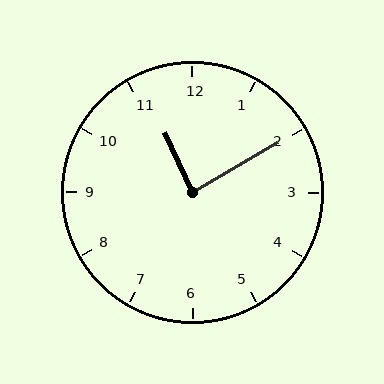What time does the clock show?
11:10.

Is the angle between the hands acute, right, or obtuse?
It is right.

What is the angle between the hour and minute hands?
Approximately 85 degrees.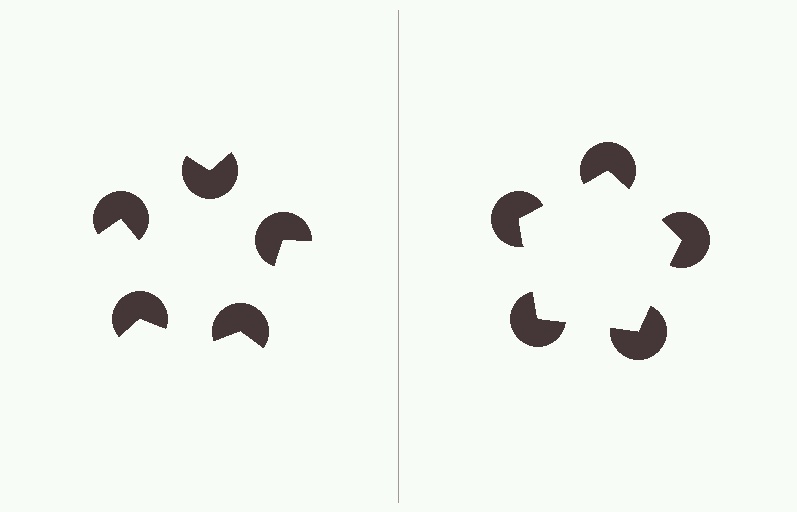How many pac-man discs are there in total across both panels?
10 — 5 on each side.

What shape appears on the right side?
An illusory pentagon.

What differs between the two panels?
The pac-man discs are positioned identically on both sides; only the wedge orientations differ. On the right they align to a pentagon; on the left they are misaligned.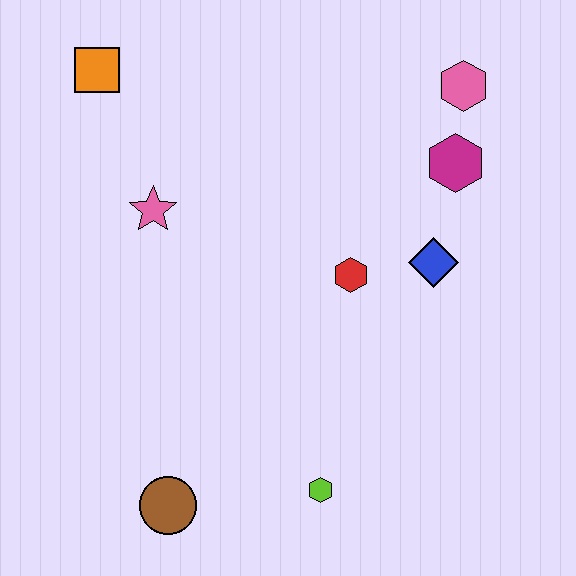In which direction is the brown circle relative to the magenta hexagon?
The brown circle is below the magenta hexagon.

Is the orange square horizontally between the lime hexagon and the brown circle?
No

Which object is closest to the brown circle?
The lime hexagon is closest to the brown circle.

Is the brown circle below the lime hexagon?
Yes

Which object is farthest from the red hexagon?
The orange square is farthest from the red hexagon.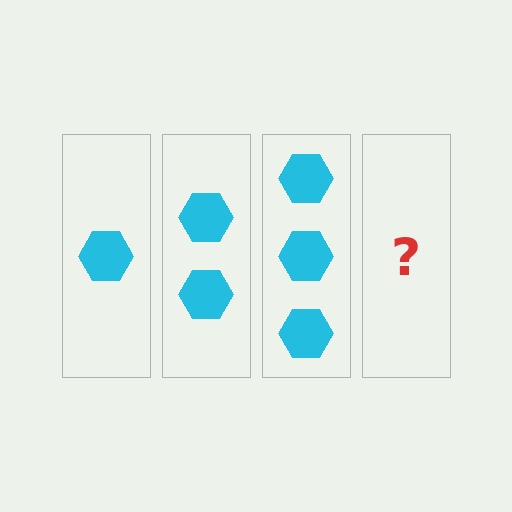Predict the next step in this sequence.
The next step is 4 hexagons.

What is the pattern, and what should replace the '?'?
The pattern is that each step adds one more hexagon. The '?' should be 4 hexagons.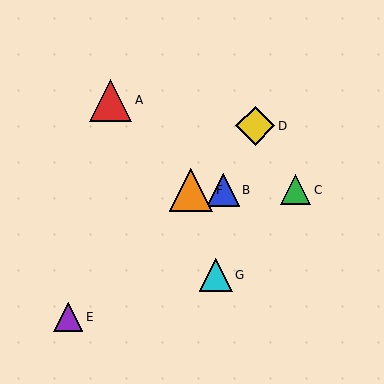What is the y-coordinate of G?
Object G is at y≈275.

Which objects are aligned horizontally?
Objects B, C, F are aligned horizontally.